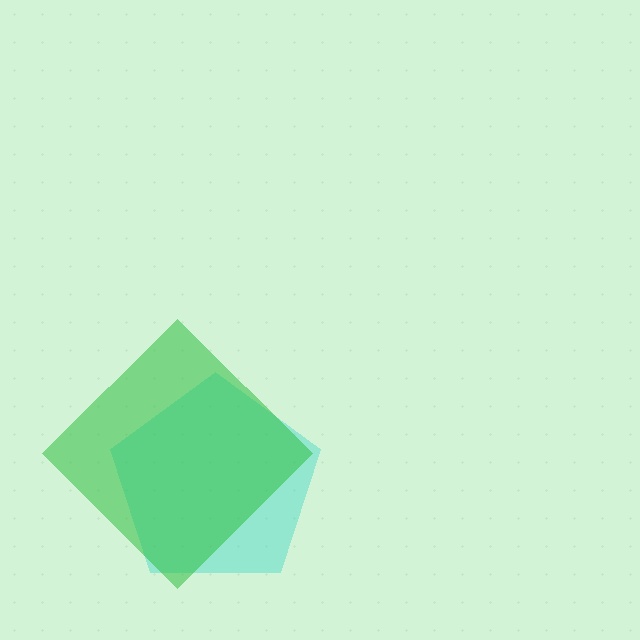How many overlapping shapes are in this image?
There are 2 overlapping shapes in the image.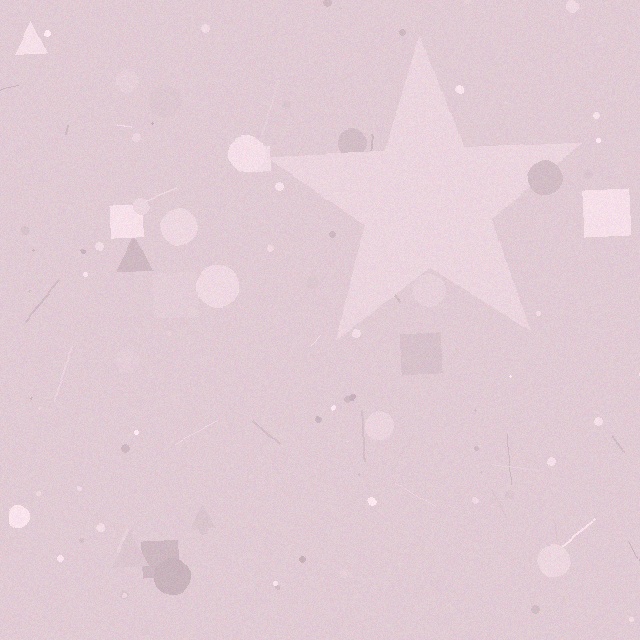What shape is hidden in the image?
A star is hidden in the image.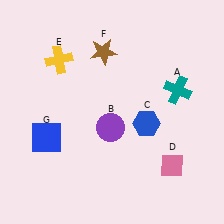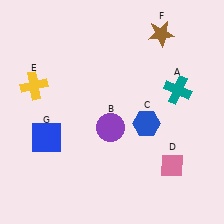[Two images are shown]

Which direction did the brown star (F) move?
The brown star (F) moved right.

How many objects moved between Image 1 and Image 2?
2 objects moved between the two images.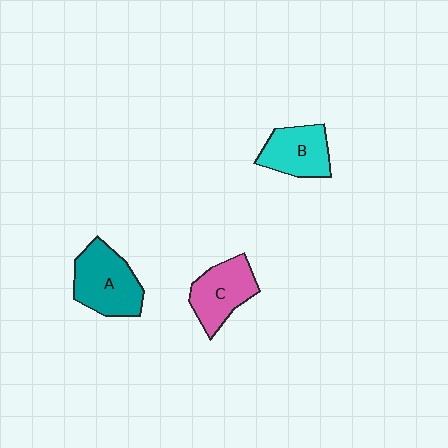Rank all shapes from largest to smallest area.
From largest to smallest: A (teal), C (pink), B (cyan).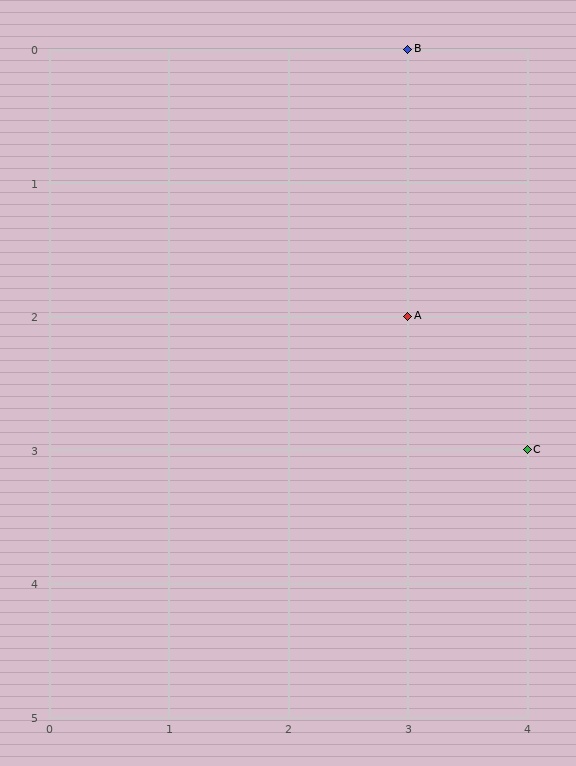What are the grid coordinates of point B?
Point B is at grid coordinates (3, 0).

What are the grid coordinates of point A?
Point A is at grid coordinates (3, 2).